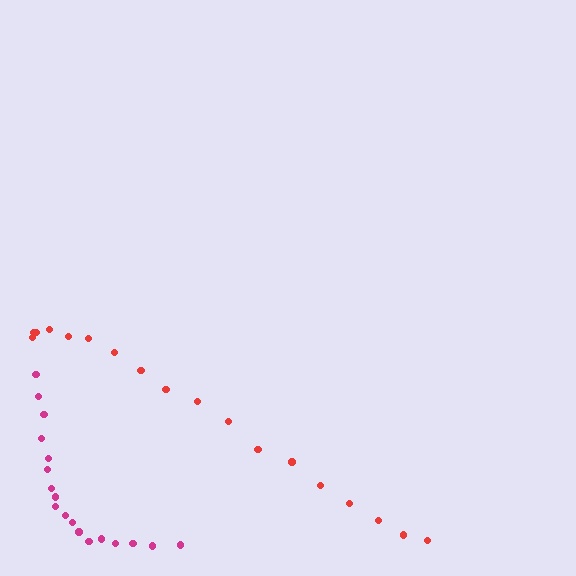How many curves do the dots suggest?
There are 2 distinct paths.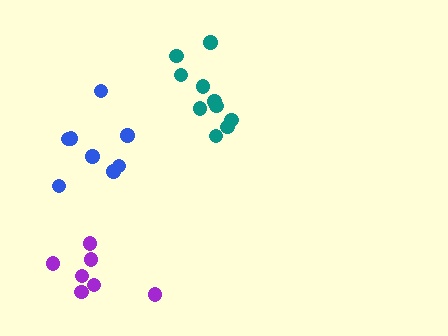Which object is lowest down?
The purple cluster is bottommost.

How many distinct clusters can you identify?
There are 3 distinct clusters.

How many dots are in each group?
Group 1: 8 dots, Group 2: 7 dots, Group 3: 10 dots (25 total).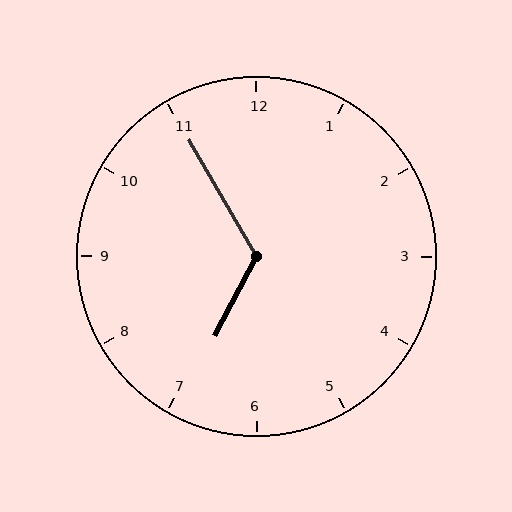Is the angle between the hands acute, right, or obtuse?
It is obtuse.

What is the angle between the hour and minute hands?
Approximately 122 degrees.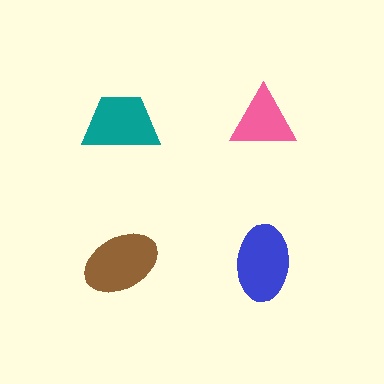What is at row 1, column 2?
A pink triangle.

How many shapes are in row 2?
2 shapes.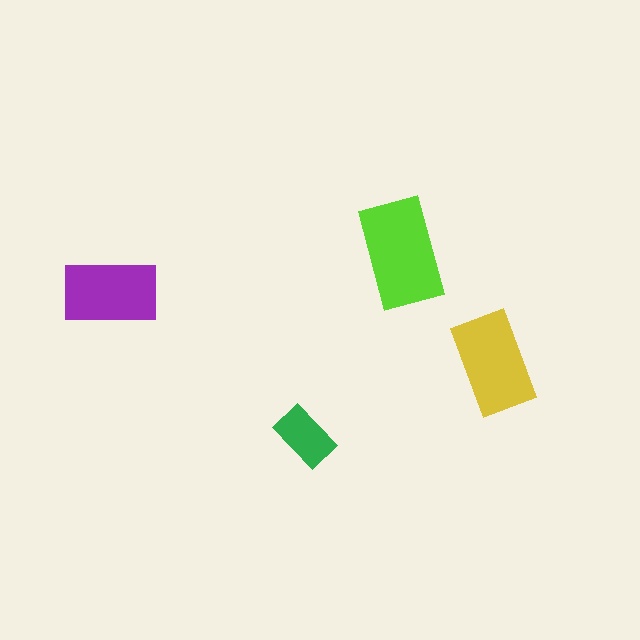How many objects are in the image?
There are 4 objects in the image.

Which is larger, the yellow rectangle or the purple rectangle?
The yellow one.